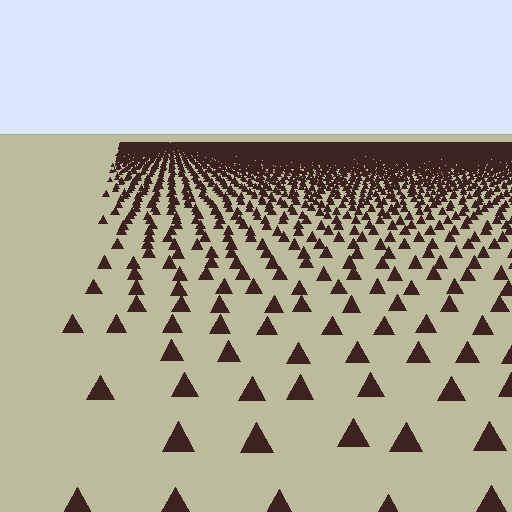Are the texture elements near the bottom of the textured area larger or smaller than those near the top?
Larger. Near the bottom, elements are closer to the viewer and appear at a bigger on-screen size.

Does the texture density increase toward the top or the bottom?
Density increases toward the top.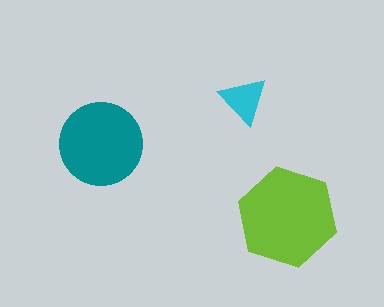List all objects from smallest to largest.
The cyan triangle, the teal circle, the lime hexagon.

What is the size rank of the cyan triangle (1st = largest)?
3rd.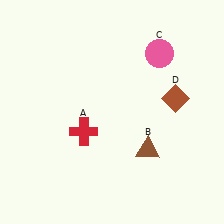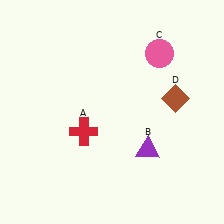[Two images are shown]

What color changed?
The triangle (B) changed from brown in Image 1 to purple in Image 2.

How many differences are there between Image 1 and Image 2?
There is 1 difference between the two images.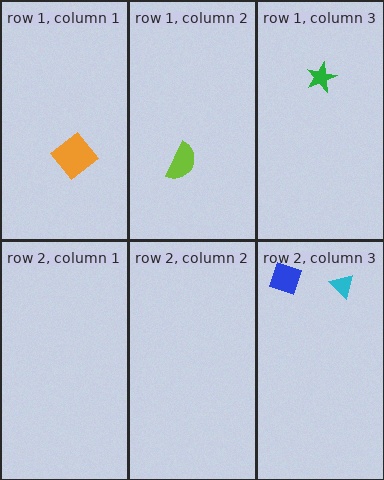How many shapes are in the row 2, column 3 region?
2.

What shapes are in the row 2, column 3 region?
The blue diamond, the cyan triangle.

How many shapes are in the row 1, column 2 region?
1.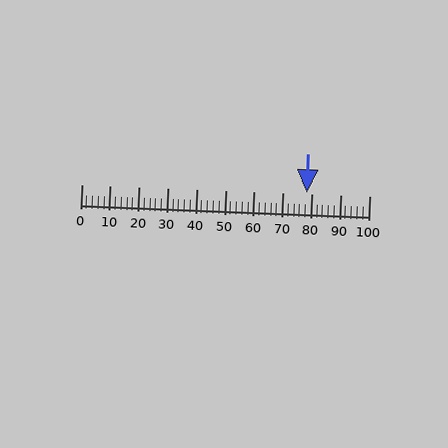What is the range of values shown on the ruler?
The ruler shows values from 0 to 100.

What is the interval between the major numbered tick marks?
The major tick marks are spaced 10 units apart.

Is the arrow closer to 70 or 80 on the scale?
The arrow is closer to 80.